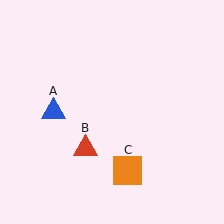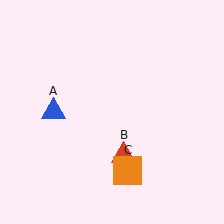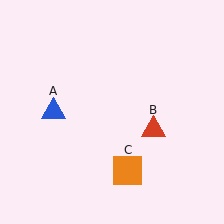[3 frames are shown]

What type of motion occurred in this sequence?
The red triangle (object B) rotated counterclockwise around the center of the scene.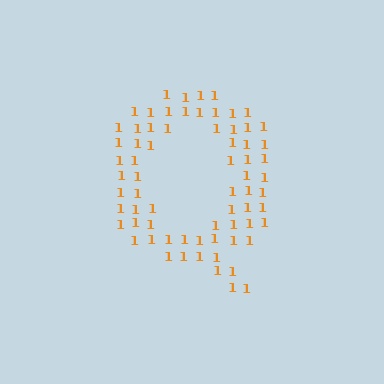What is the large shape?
The large shape is the letter Q.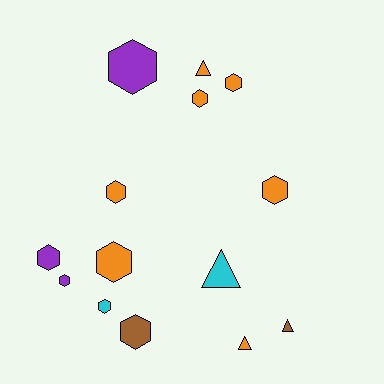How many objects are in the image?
There are 14 objects.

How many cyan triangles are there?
There is 1 cyan triangle.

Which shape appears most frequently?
Hexagon, with 10 objects.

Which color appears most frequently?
Orange, with 7 objects.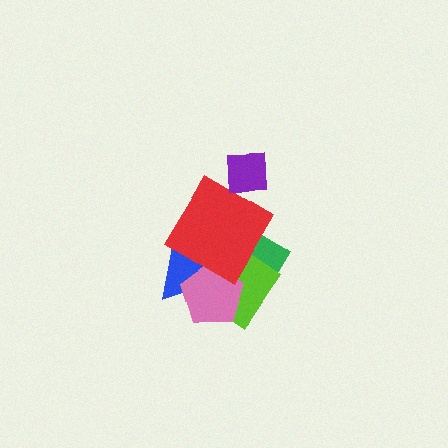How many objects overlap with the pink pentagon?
4 objects overlap with the pink pentagon.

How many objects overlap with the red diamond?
4 objects overlap with the red diamond.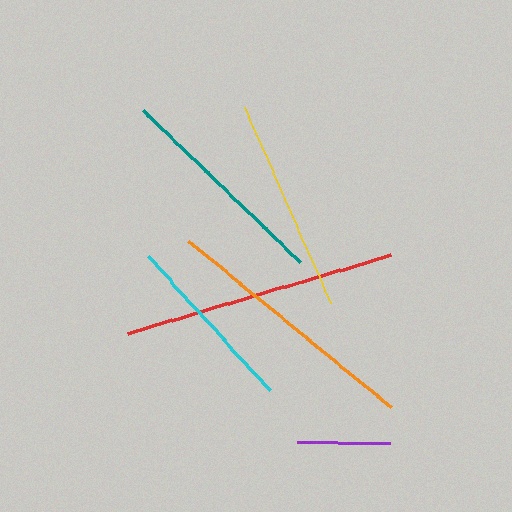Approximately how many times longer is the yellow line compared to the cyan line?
The yellow line is approximately 1.2 times the length of the cyan line.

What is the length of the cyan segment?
The cyan segment is approximately 182 pixels long.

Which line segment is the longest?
The red line is the longest at approximately 275 pixels.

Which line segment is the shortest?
The purple line is the shortest at approximately 93 pixels.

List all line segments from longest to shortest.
From longest to shortest: red, orange, teal, yellow, cyan, purple.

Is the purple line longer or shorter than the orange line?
The orange line is longer than the purple line.